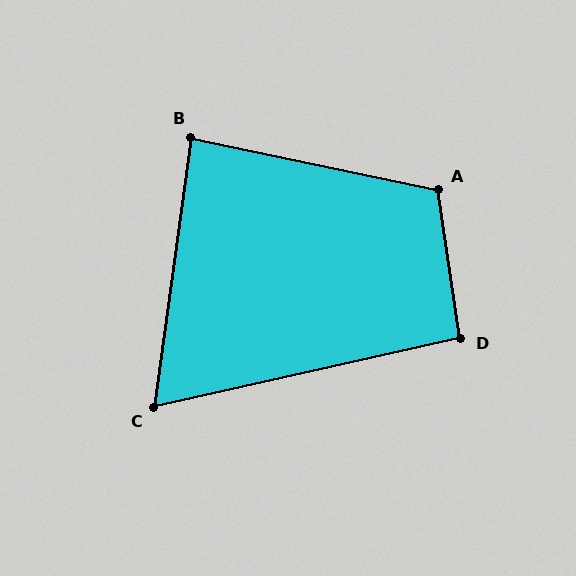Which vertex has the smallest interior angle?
C, at approximately 70 degrees.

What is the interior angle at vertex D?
Approximately 94 degrees (approximately right).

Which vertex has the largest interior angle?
A, at approximately 110 degrees.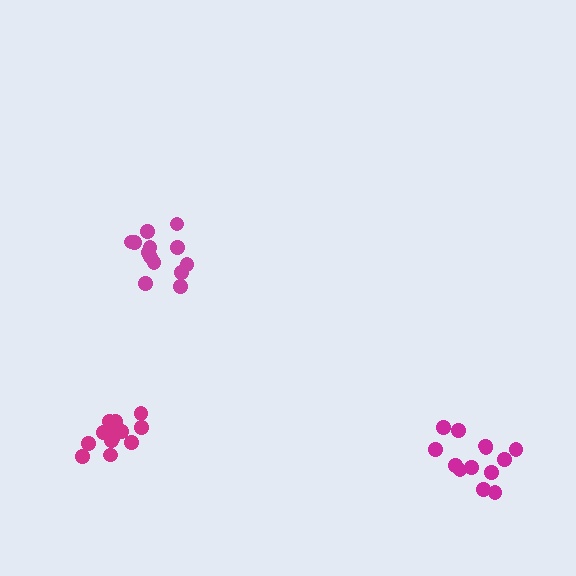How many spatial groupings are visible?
There are 3 spatial groupings.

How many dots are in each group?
Group 1: 13 dots, Group 2: 13 dots, Group 3: 17 dots (43 total).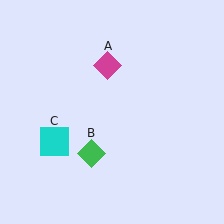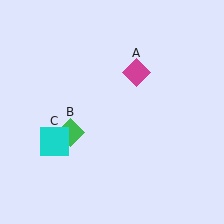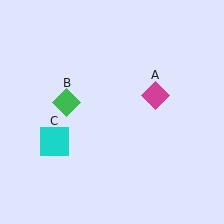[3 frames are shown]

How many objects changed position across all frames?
2 objects changed position: magenta diamond (object A), green diamond (object B).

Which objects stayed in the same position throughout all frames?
Cyan square (object C) remained stationary.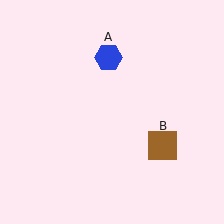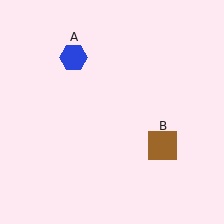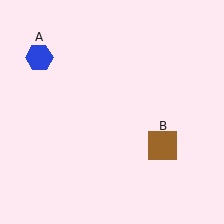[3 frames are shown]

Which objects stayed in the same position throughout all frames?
Brown square (object B) remained stationary.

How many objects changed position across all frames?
1 object changed position: blue hexagon (object A).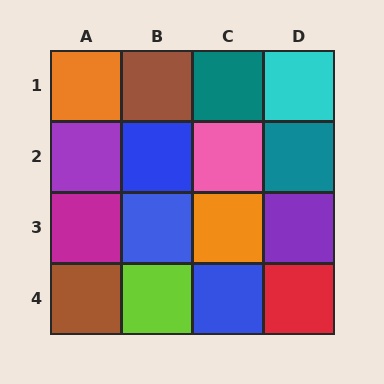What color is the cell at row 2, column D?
Teal.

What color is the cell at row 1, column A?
Orange.